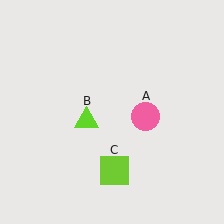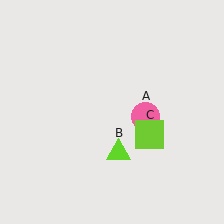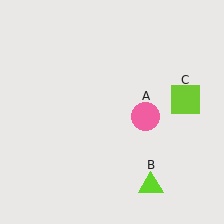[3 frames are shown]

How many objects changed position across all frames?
2 objects changed position: lime triangle (object B), lime square (object C).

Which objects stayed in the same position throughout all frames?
Pink circle (object A) remained stationary.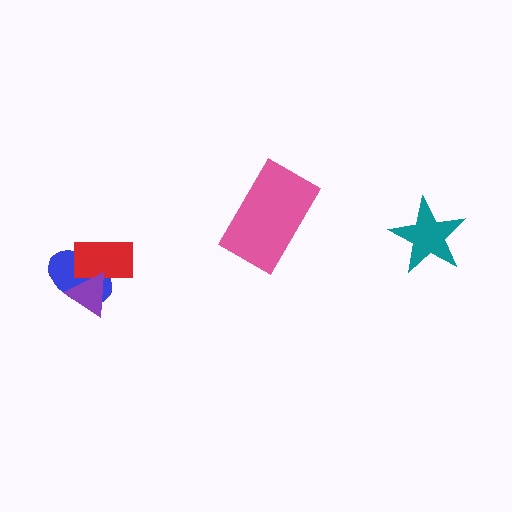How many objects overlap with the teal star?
0 objects overlap with the teal star.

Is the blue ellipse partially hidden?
Yes, it is partially covered by another shape.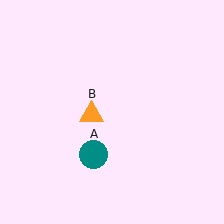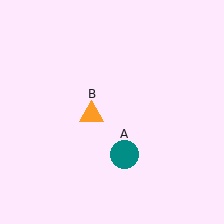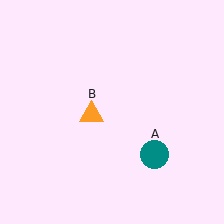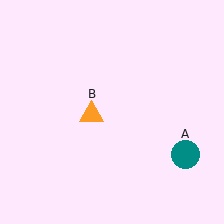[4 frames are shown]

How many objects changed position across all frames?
1 object changed position: teal circle (object A).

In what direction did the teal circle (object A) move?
The teal circle (object A) moved right.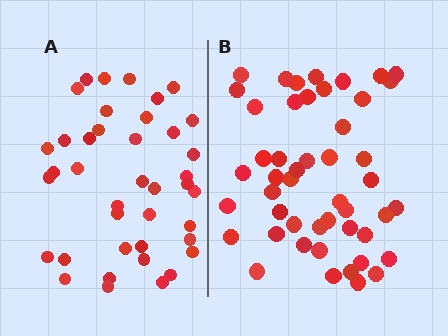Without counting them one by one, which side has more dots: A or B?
Region B (the right region) has more dots.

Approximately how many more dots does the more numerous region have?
Region B has roughly 8 or so more dots than region A.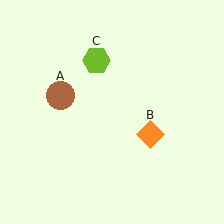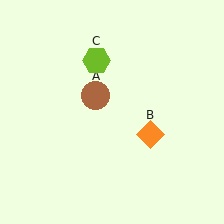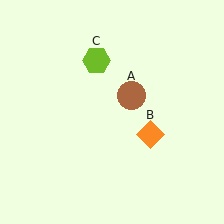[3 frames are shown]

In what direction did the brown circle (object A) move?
The brown circle (object A) moved right.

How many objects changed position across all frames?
1 object changed position: brown circle (object A).